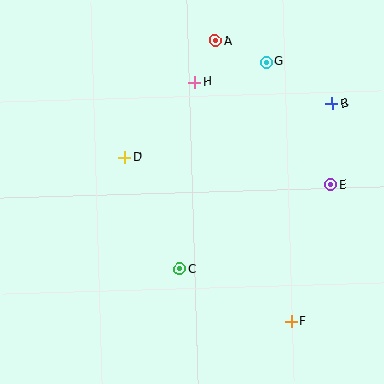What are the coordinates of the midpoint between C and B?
The midpoint between C and B is at (256, 186).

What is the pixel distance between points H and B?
The distance between H and B is 139 pixels.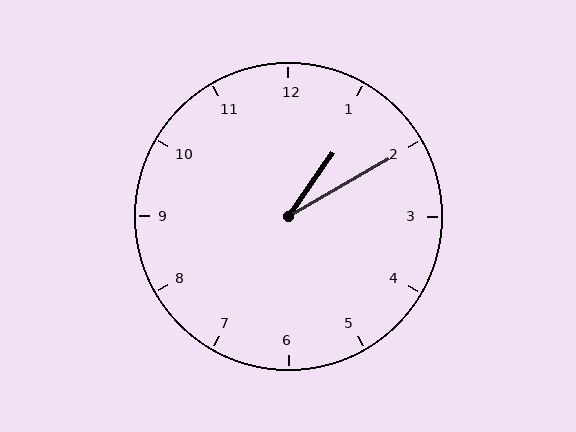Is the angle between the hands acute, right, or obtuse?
It is acute.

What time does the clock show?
1:10.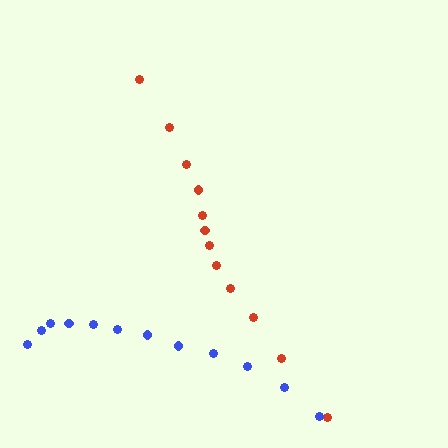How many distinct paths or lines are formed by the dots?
There are 2 distinct paths.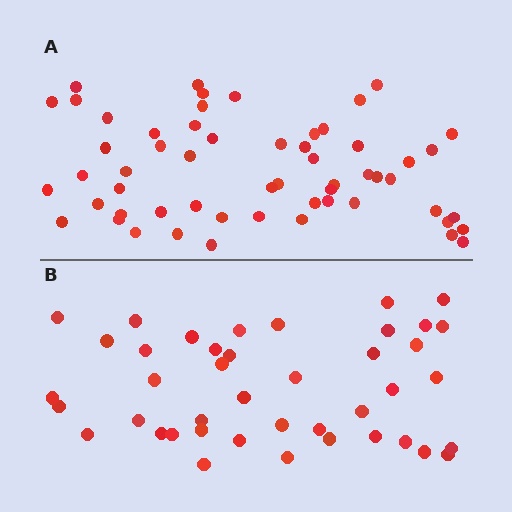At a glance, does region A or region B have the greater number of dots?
Region A (the top region) has more dots.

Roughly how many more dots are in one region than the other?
Region A has approximately 15 more dots than region B.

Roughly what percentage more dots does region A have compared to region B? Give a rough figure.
About 35% more.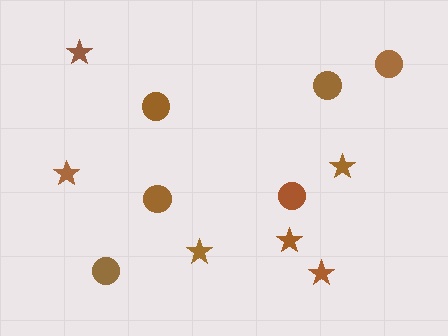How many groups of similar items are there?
There are 2 groups: one group of stars (6) and one group of circles (6).